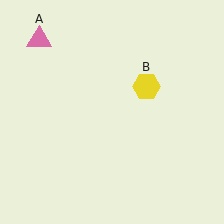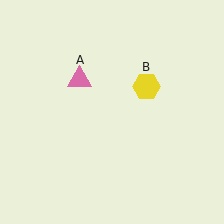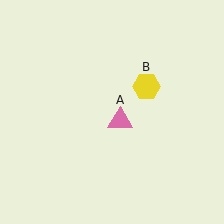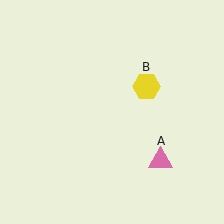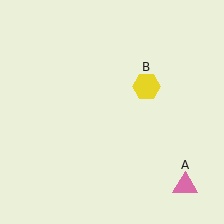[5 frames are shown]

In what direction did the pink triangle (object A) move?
The pink triangle (object A) moved down and to the right.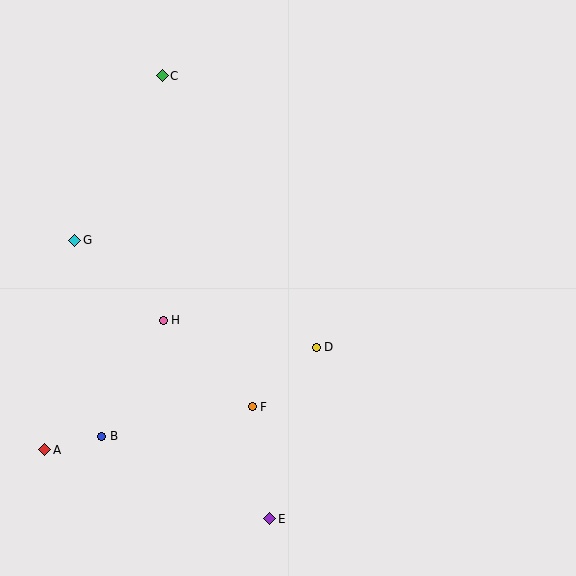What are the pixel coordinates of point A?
Point A is at (44, 450).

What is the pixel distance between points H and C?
The distance between H and C is 244 pixels.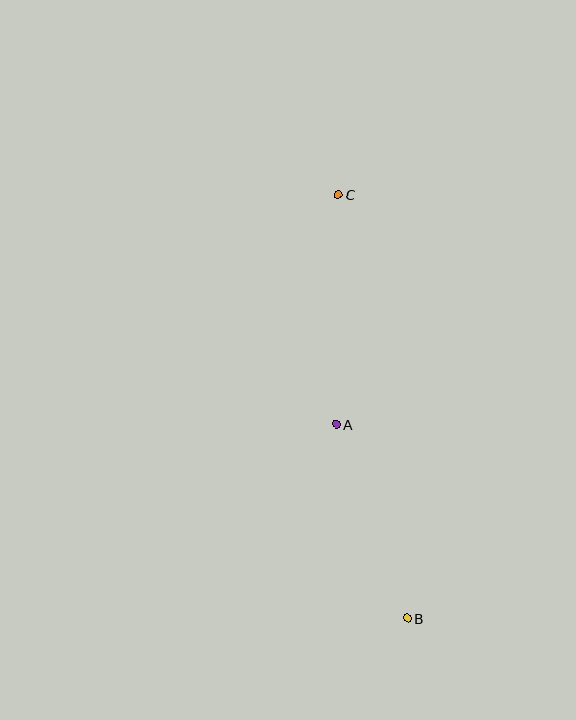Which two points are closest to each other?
Points A and B are closest to each other.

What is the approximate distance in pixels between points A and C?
The distance between A and C is approximately 229 pixels.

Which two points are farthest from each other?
Points B and C are farthest from each other.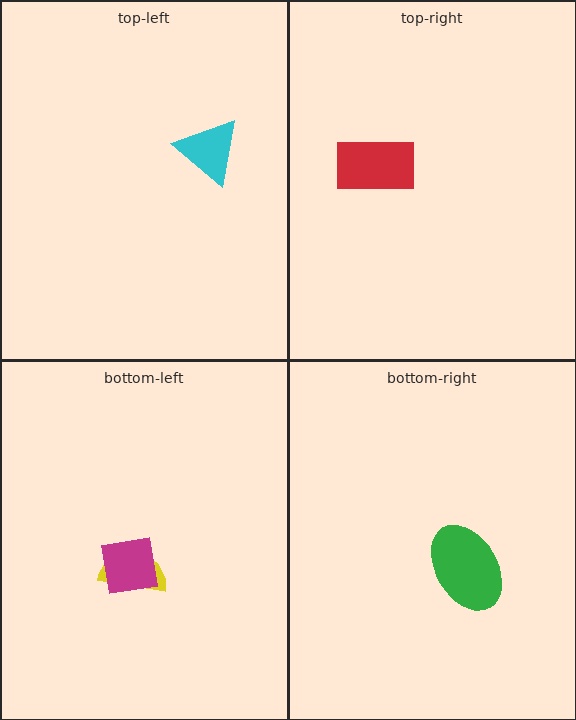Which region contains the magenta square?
The bottom-left region.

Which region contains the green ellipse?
The bottom-right region.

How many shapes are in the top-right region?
1.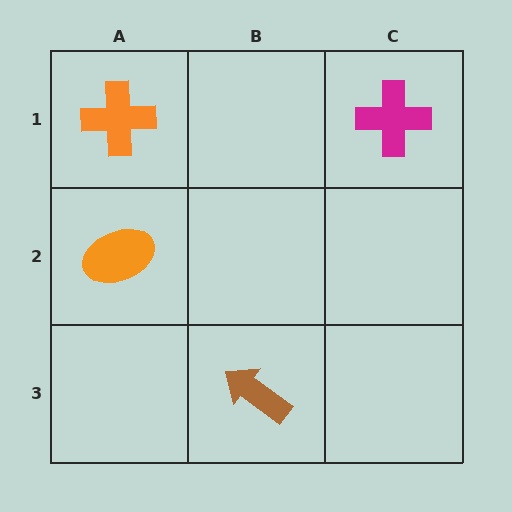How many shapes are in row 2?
1 shape.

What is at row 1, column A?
An orange cross.